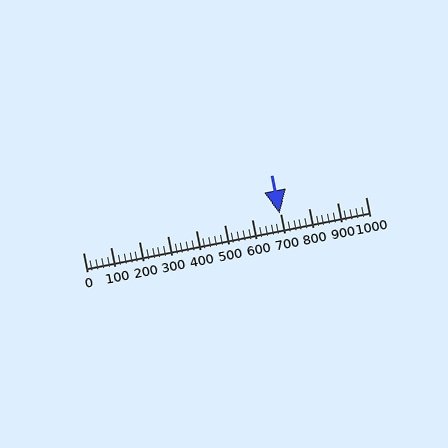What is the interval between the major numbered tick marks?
The major tick marks are spaced 100 units apart.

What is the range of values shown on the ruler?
The ruler shows values from 0 to 1000.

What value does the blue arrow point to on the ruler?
The blue arrow points to approximately 698.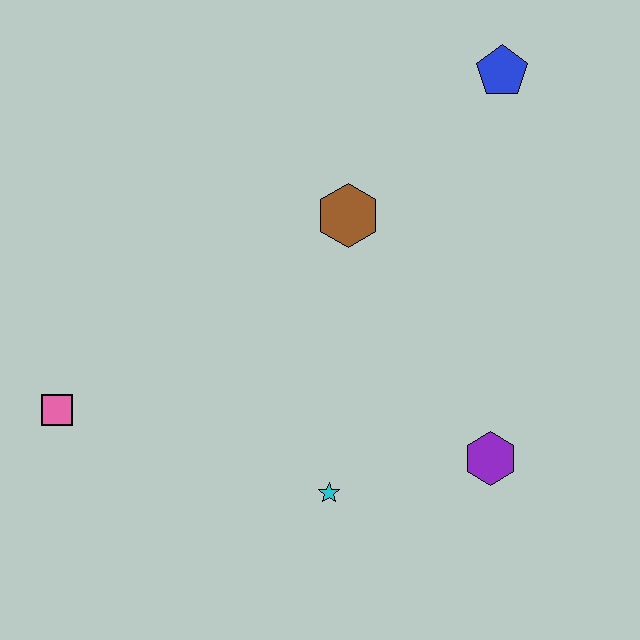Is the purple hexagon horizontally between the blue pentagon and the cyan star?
Yes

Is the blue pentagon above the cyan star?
Yes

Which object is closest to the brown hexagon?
The blue pentagon is closest to the brown hexagon.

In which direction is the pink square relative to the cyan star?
The pink square is to the left of the cyan star.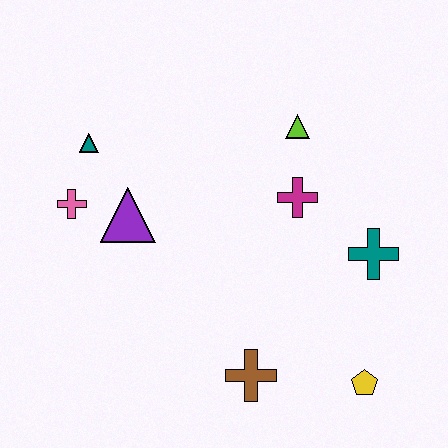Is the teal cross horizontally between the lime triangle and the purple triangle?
No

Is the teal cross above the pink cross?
No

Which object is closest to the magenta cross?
The lime triangle is closest to the magenta cross.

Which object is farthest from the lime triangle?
The yellow pentagon is farthest from the lime triangle.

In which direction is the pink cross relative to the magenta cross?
The pink cross is to the left of the magenta cross.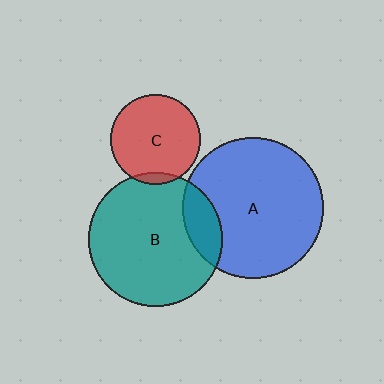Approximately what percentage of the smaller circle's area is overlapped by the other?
Approximately 5%.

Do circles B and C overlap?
Yes.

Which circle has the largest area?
Circle A (blue).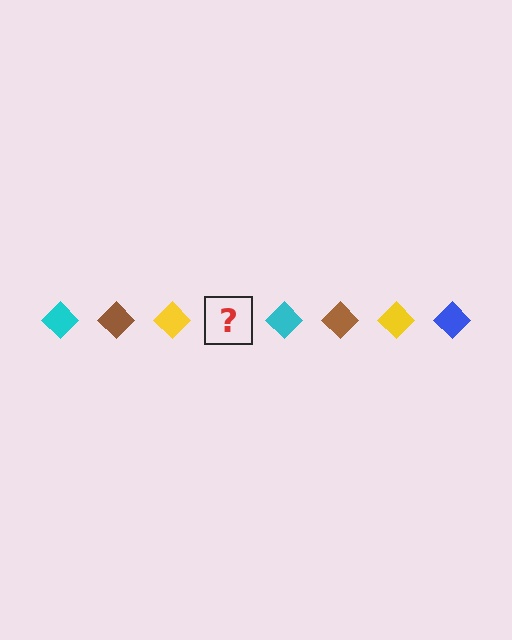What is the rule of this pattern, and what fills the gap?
The rule is that the pattern cycles through cyan, brown, yellow, blue diamonds. The gap should be filled with a blue diamond.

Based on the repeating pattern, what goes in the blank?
The blank should be a blue diamond.